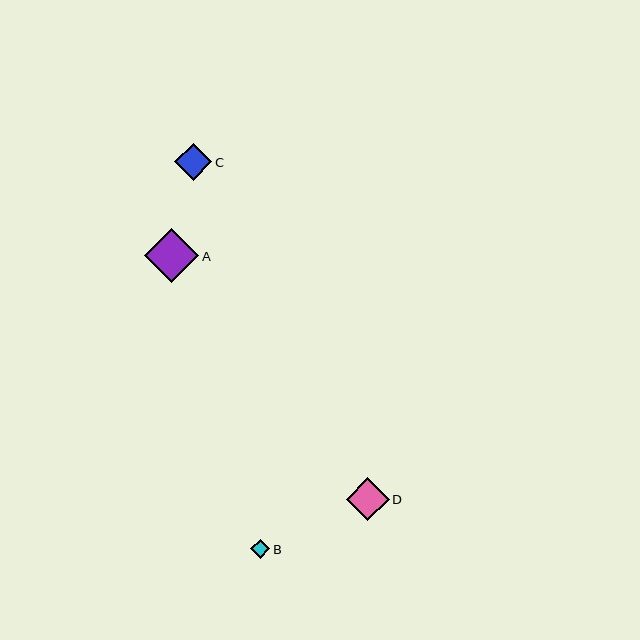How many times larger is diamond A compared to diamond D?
Diamond A is approximately 1.3 times the size of diamond D.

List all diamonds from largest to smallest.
From largest to smallest: A, D, C, B.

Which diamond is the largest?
Diamond A is the largest with a size of approximately 54 pixels.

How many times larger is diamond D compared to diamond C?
Diamond D is approximately 1.1 times the size of diamond C.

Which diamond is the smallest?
Diamond B is the smallest with a size of approximately 19 pixels.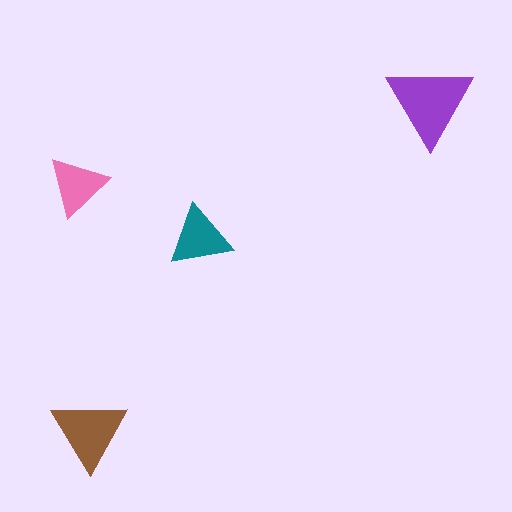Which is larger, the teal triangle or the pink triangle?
The teal one.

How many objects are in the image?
There are 4 objects in the image.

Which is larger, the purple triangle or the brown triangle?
The purple one.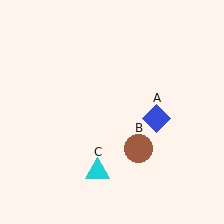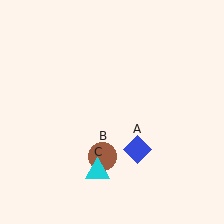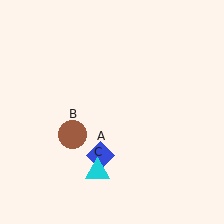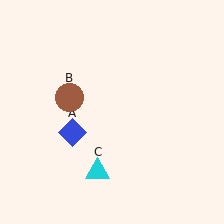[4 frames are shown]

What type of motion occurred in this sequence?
The blue diamond (object A), brown circle (object B) rotated clockwise around the center of the scene.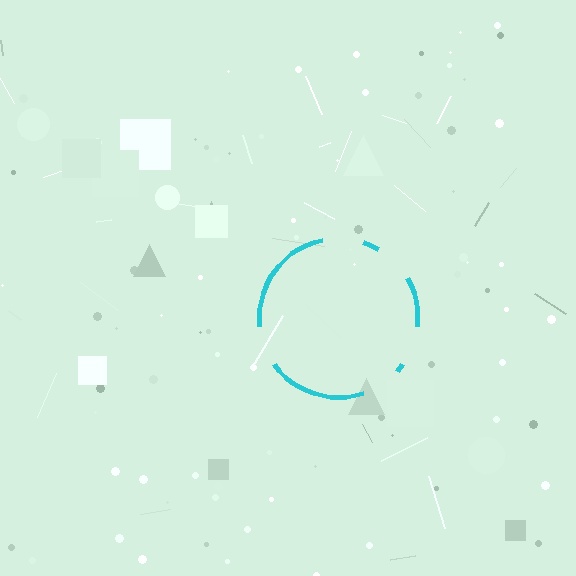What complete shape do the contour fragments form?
The contour fragments form a circle.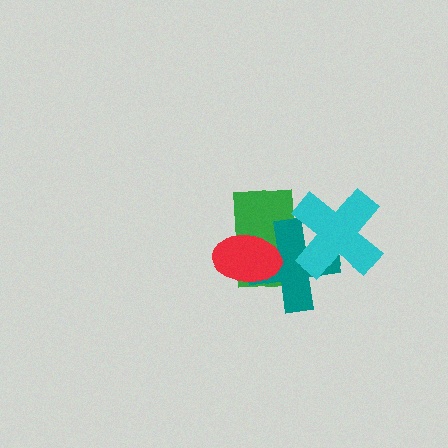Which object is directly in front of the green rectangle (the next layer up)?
The teal cross is directly in front of the green rectangle.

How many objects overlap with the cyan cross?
2 objects overlap with the cyan cross.